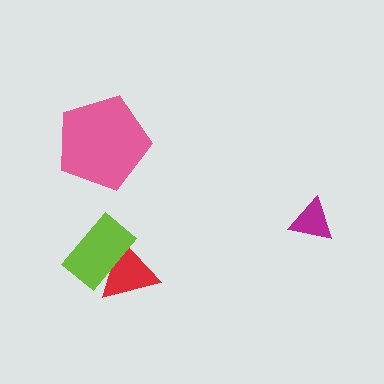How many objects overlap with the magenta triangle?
0 objects overlap with the magenta triangle.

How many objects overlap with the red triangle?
1 object overlaps with the red triangle.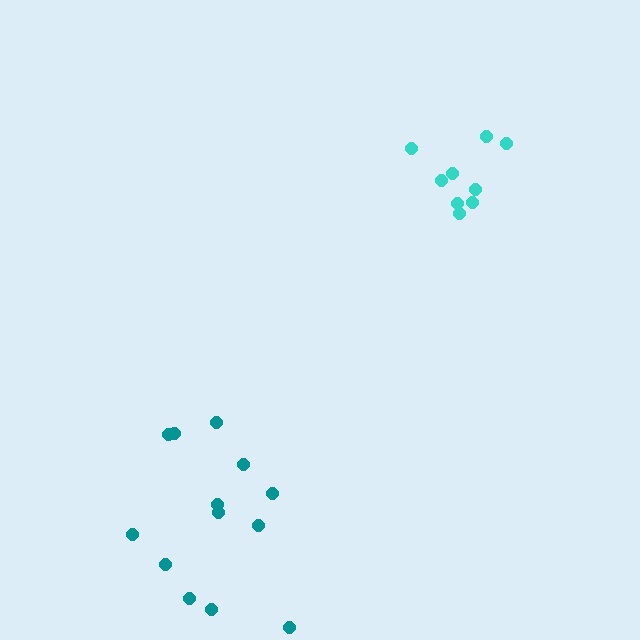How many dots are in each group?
Group 1: 13 dots, Group 2: 9 dots (22 total).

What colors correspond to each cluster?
The clusters are colored: teal, cyan.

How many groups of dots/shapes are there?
There are 2 groups.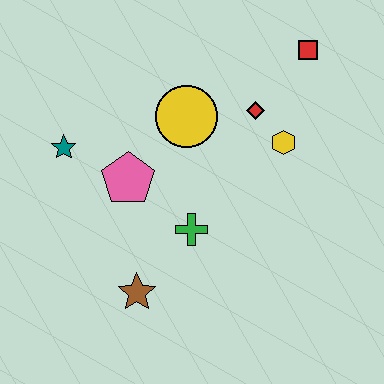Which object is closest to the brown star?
The green cross is closest to the brown star.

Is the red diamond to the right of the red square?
No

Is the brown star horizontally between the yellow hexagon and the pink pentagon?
Yes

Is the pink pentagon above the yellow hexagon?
No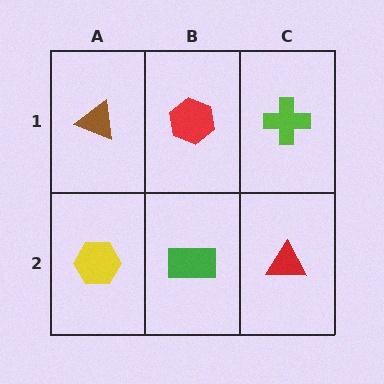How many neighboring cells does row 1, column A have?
2.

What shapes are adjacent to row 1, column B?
A green rectangle (row 2, column B), a brown triangle (row 1, column A), a lime cross (row 1, column C).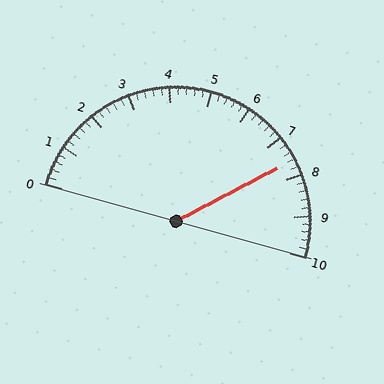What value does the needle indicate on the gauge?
The needle indicates approximately 7.6.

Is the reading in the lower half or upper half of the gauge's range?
The reading is in the upper half of the range (0 to 10).